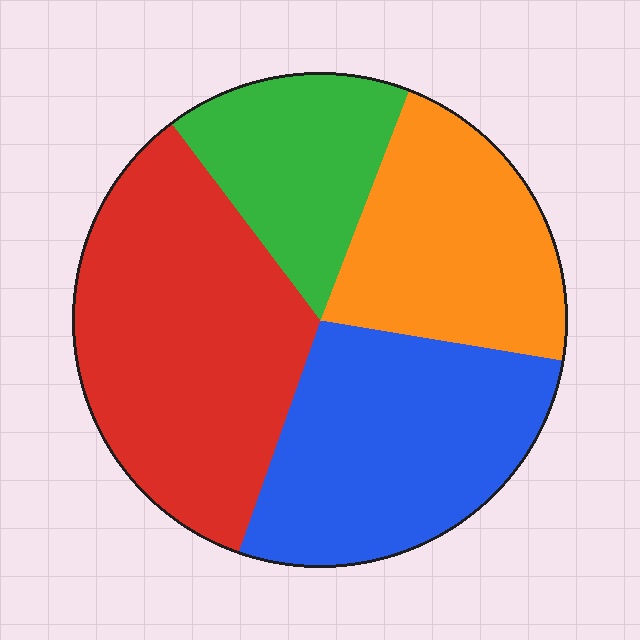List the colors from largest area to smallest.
From largest to smallest: red, blue, orange, green.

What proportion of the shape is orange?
Orange covers about 20% of the shape.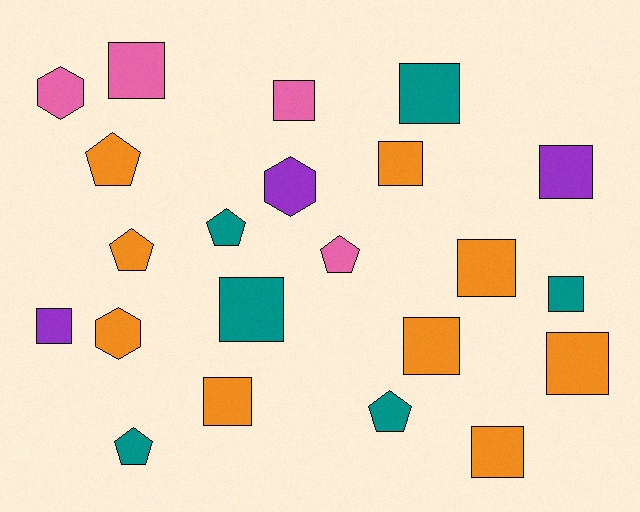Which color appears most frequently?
Orange, with 9 objects.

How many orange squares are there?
There are 6 orange squares.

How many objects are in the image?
There are 22 objects.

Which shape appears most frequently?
Square, with 13 objects.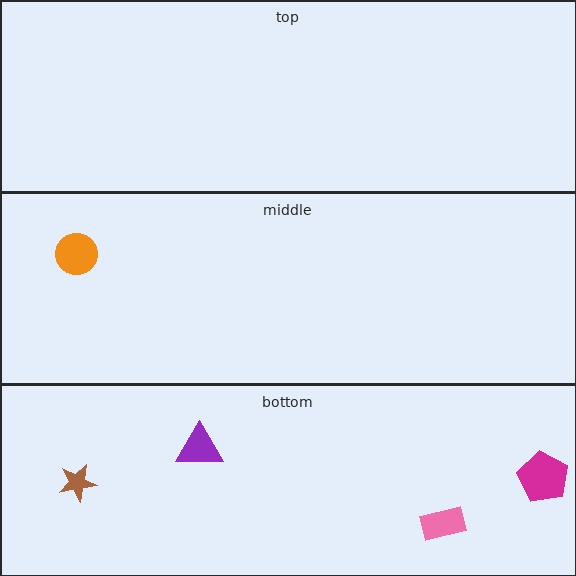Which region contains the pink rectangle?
The bottom region.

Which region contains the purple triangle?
The bottom region.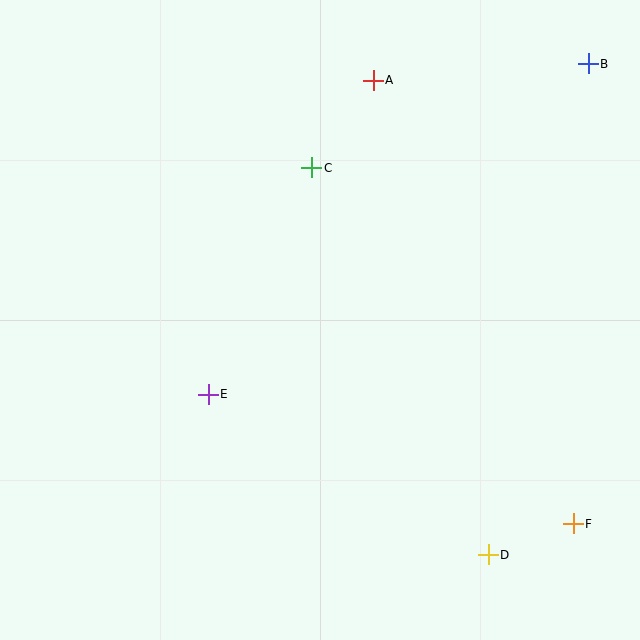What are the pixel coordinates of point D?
Point D is at (488, 555).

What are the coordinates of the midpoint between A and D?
The midpoint between A and D is at (431, 318).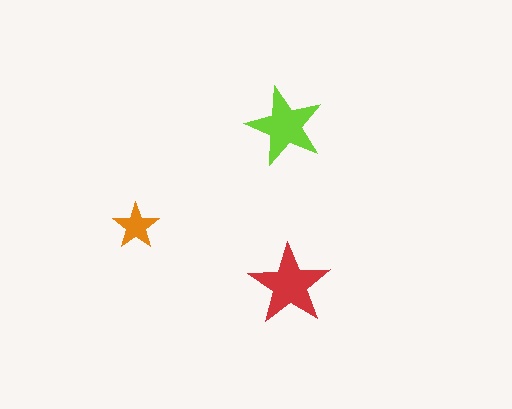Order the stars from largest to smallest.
the red one, the lime one, the orange one.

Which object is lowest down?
The red star is bottommost.